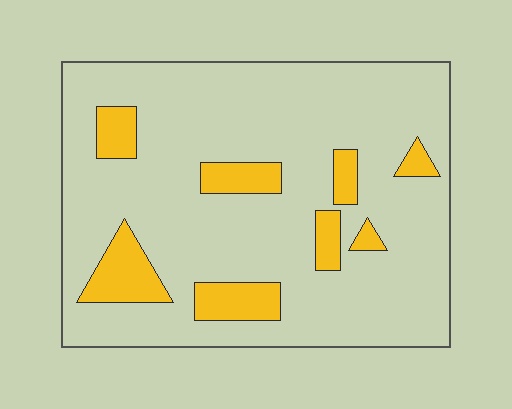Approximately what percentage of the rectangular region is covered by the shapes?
Approximately 15%.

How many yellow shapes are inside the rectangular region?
8.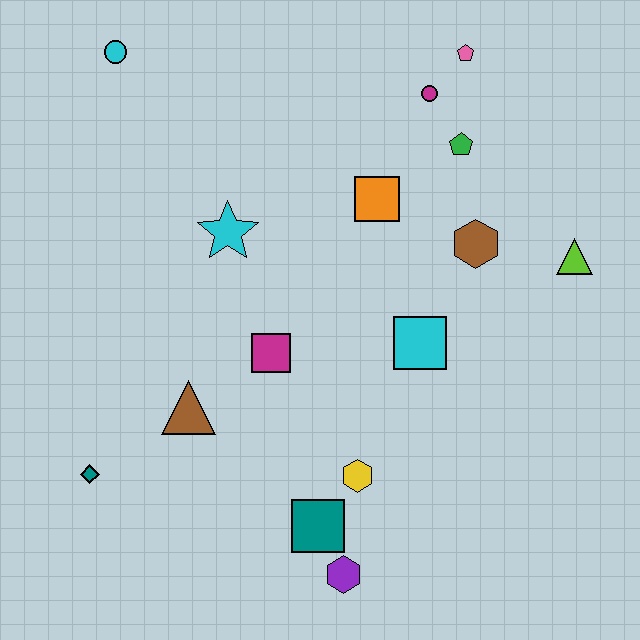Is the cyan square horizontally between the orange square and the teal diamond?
No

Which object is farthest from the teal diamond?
The pink pentagon is farthest from the teal diamond.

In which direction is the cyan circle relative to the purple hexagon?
The cyan circle is above the purple hexagon.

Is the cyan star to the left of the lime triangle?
Yes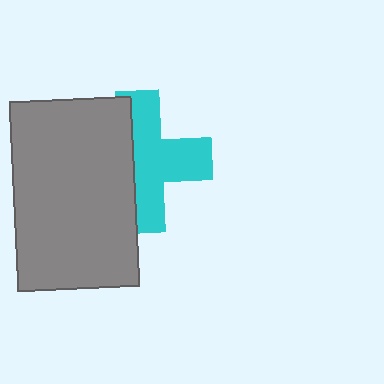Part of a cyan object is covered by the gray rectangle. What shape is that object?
It is a cross.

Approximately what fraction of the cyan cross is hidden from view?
Roughly 41% of the cyan cross is hidden behind the gray rectangle.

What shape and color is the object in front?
The object in front is a gray rectangle.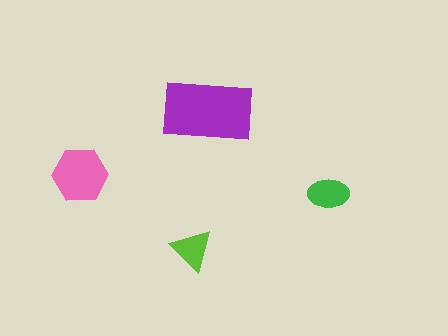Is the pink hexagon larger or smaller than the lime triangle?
Larger.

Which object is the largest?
The purple rectangle.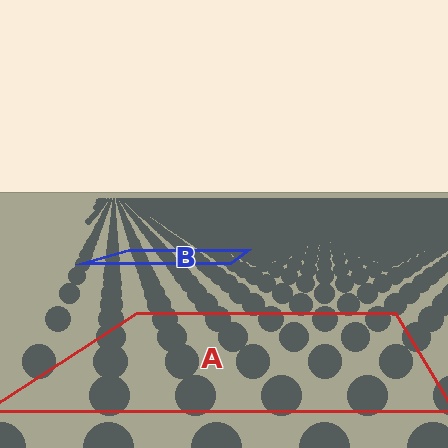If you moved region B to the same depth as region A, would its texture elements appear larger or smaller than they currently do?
They would appear larger. At a closer depth, the same texture elements are projected at a bigger on-screen size.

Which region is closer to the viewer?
Region A is closer. The texture elements there are larger and more spread out.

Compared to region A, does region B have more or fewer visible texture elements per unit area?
Region B has more texture elements per unit area — they are packed more densely because it is farther away.